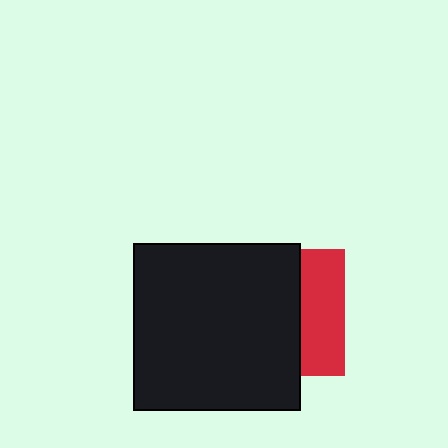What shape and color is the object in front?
The object in front is a black square.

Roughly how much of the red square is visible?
A small part of it is visible (roughly 34%).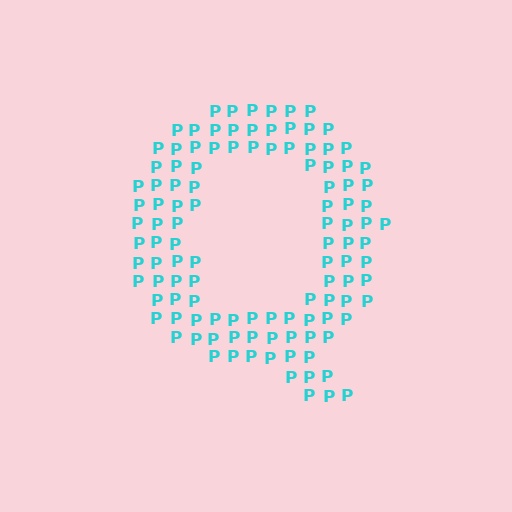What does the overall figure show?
The overall figure shows the letter Q.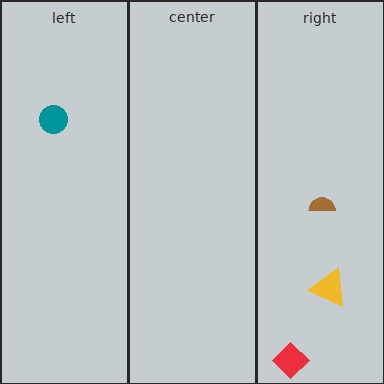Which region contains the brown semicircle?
The right region.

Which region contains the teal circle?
The left region.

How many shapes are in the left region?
1.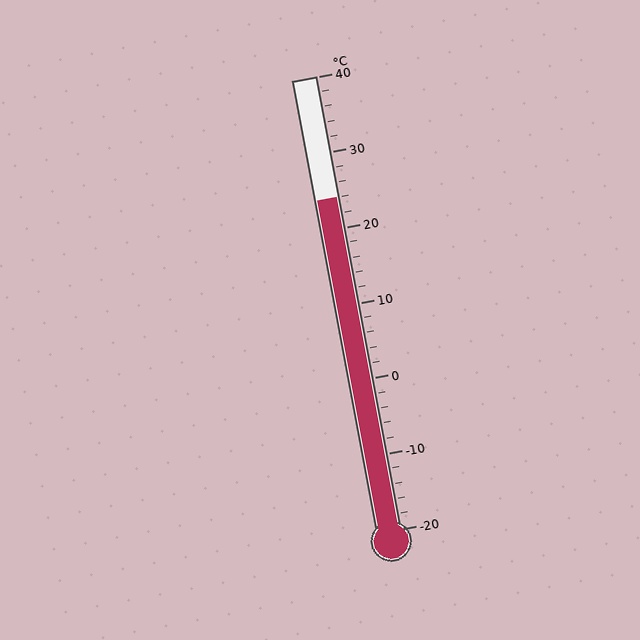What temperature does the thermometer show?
The thermometer shows approximately 24°C.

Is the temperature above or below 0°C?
The temperature is above 0°C.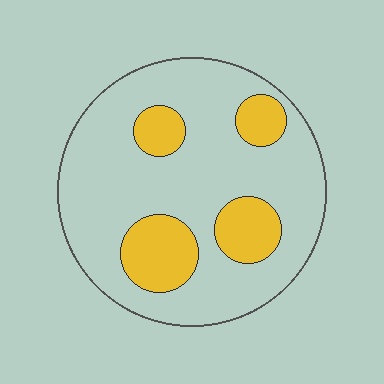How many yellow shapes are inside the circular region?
4.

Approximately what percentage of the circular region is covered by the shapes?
Approximately 20%.